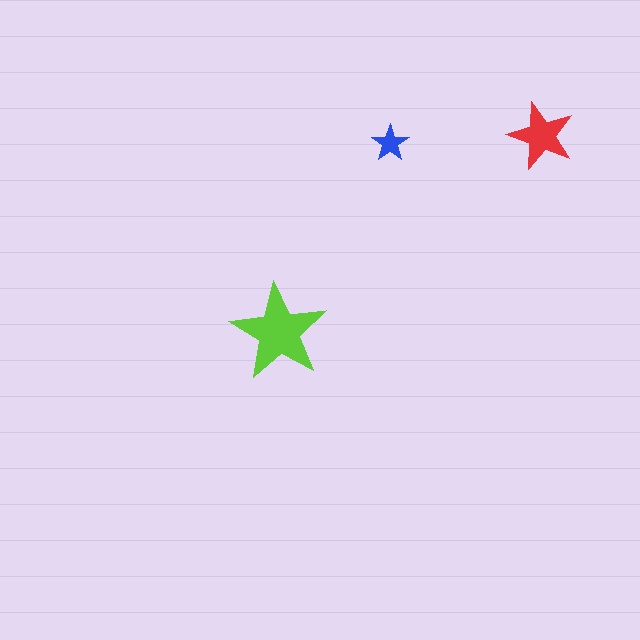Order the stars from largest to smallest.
the lime one, the red one, the blue one.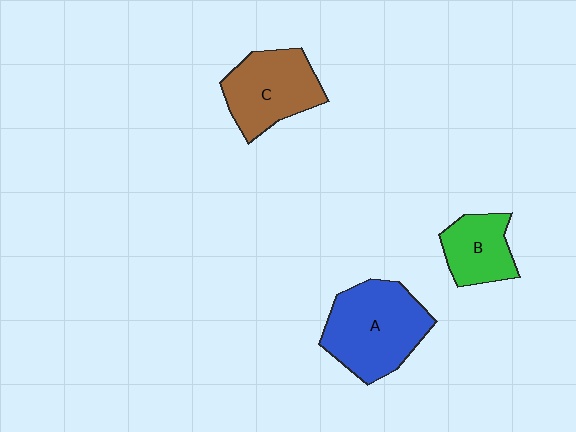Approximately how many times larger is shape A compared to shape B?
Approximately 1.8 times.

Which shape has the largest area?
Shape A (blue).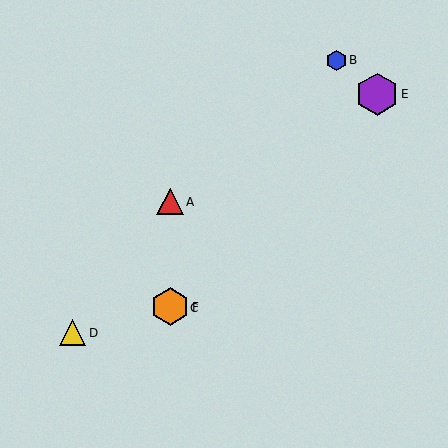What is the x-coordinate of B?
Object B is at x≈336.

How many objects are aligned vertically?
3 objects (A, C, F) are aligned vertically.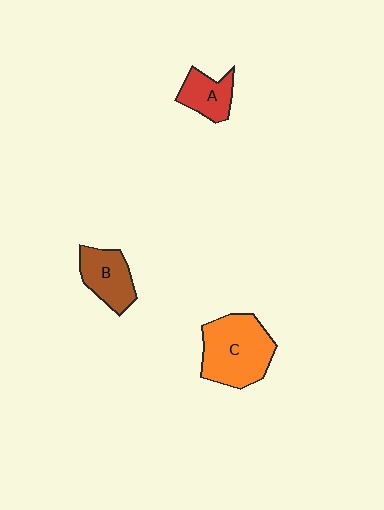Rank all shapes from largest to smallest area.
From largest to smallest: C (orange), B (brown), A (red).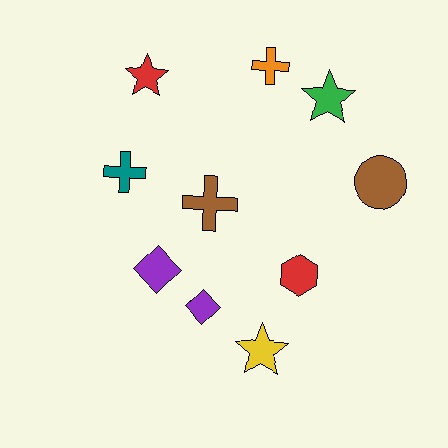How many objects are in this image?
There are 10 objects.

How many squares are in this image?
There are no squares.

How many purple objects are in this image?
There are 2 purple objects.